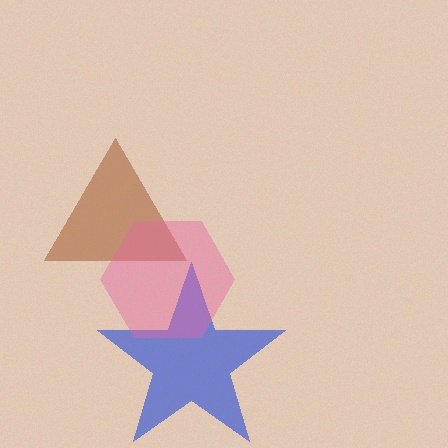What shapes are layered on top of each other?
The layered shapes are: a blue star, a brown triangle, a pink hexagon.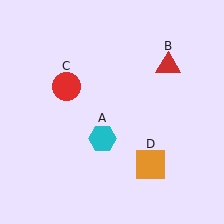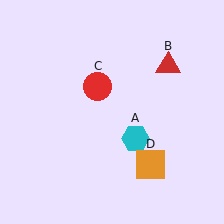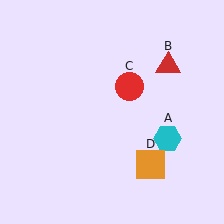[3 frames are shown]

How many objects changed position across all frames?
2 objects changed position: cyan hexagon (object A), red circle (object C).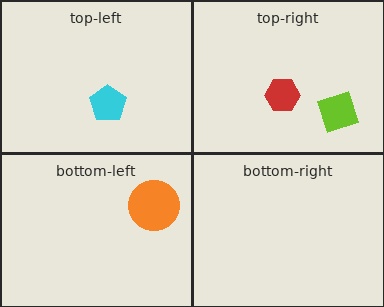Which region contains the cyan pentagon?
The top-left region.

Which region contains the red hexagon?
The top-right region.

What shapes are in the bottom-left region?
The orange circle.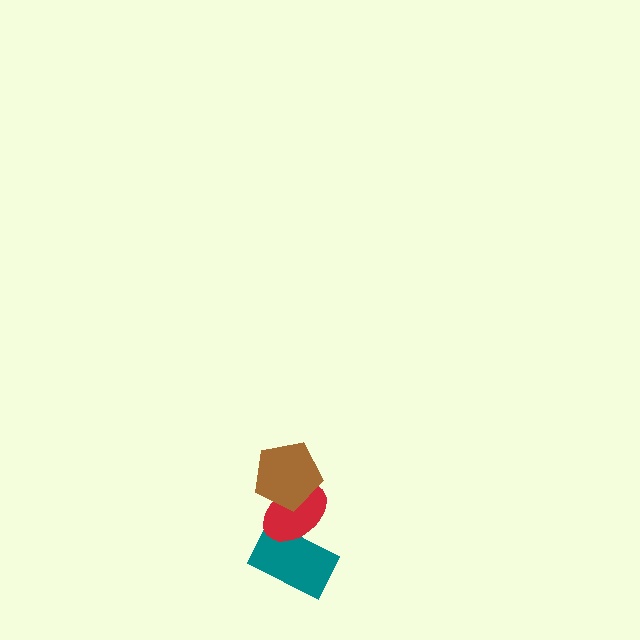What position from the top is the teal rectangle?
The teal rectangle is 3rd from the top.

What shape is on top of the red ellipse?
The brown pentagon is on top of the red ellipse.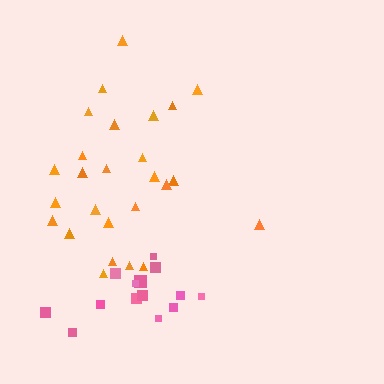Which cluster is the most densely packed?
Pink.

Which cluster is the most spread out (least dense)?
Orange.